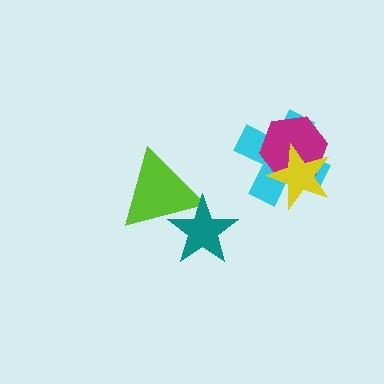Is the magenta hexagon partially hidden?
Yes, it is partially covered by another shape.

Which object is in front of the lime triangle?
The teal star is in front of the lime triangle.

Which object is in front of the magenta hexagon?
The yellow star is in front of the magenta hexagon.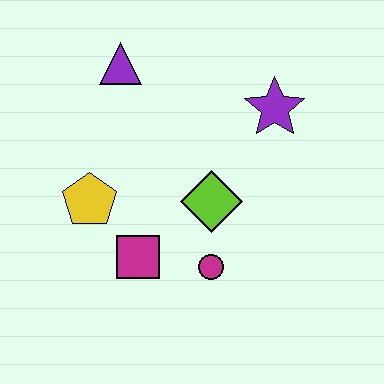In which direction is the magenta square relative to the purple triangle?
The magenta square is below the purple triangle.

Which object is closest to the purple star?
The lime diamond is closest to the purple star.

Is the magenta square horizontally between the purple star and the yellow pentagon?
Yes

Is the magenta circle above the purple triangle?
No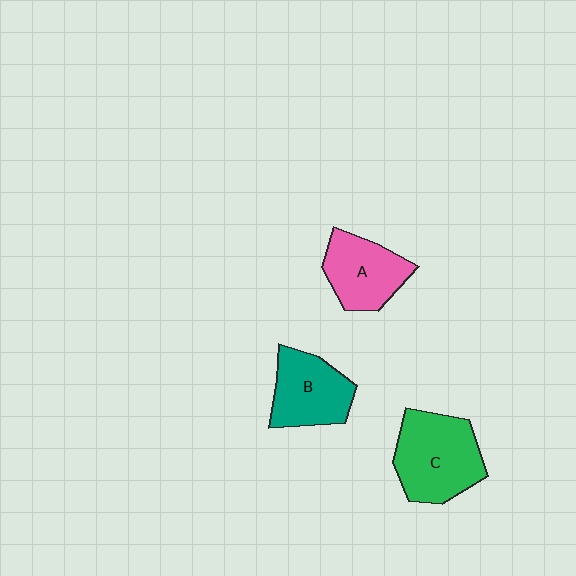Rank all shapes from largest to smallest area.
From largest to smallest: C (green), B (teal), A (pink).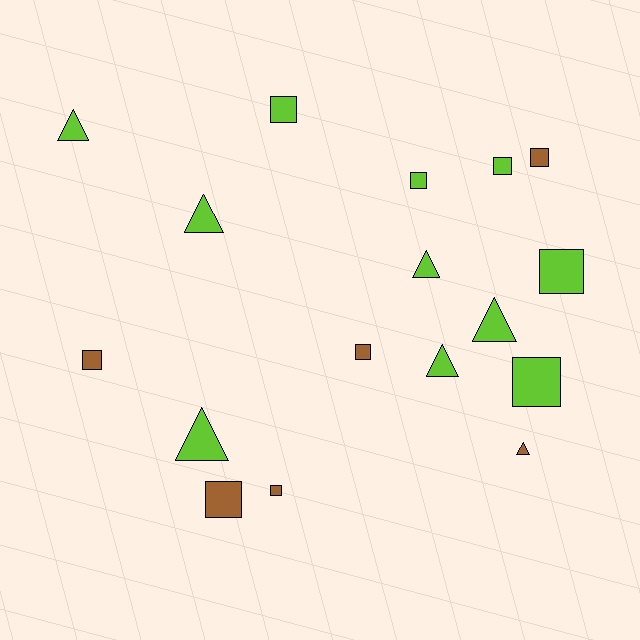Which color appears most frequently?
Lime, with 11 objects.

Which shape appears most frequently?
Square, with 10 objects.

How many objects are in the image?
There are 17 objects.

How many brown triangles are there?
There is 1 brown triangle.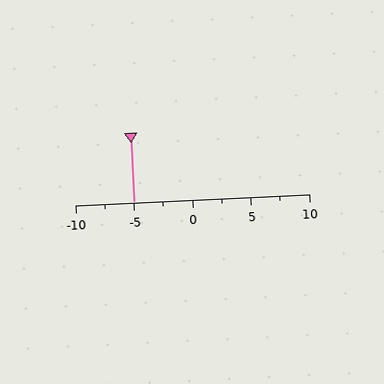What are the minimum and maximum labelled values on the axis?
The axis runs from -10 to 10.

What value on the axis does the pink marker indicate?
The marker indicates approximately -5.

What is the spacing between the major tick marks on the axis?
The major ticks are spaced 5 apart.